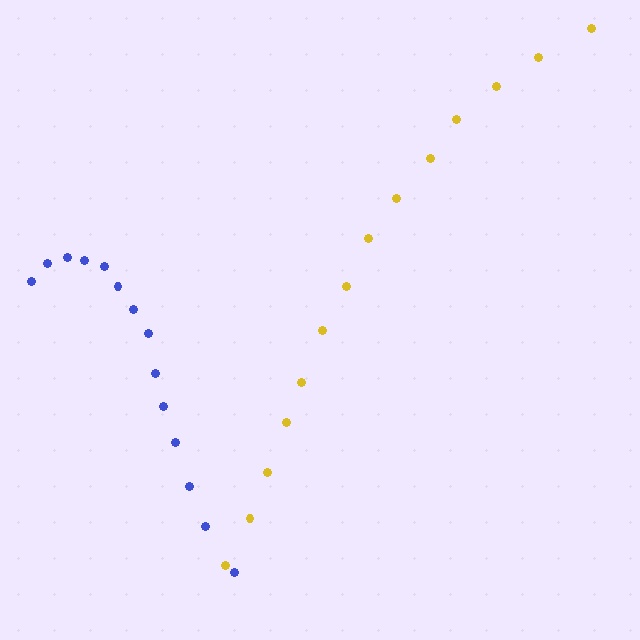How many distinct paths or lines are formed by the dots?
There are 2 distinct paths.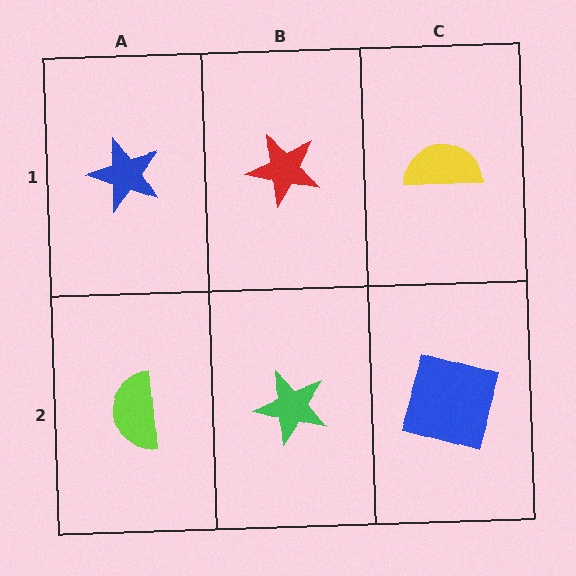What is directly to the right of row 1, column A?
A red star.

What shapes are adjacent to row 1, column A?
A lime semicircle (row 2, column A), a red star (row 1, column B).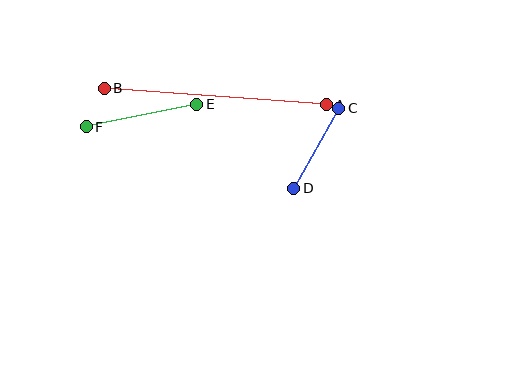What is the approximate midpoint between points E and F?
The midpoint is at approximately (142, 115) pixels.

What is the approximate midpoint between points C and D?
The midpoint is at approximately (316, 148) pixels.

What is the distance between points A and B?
The distance is approximately 223 pixels.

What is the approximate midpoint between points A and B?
The midpoint is at approximately (215, 97) pixels.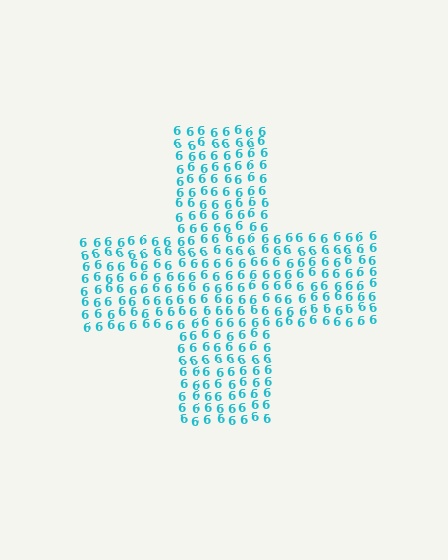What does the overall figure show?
The overall figure shows a cross.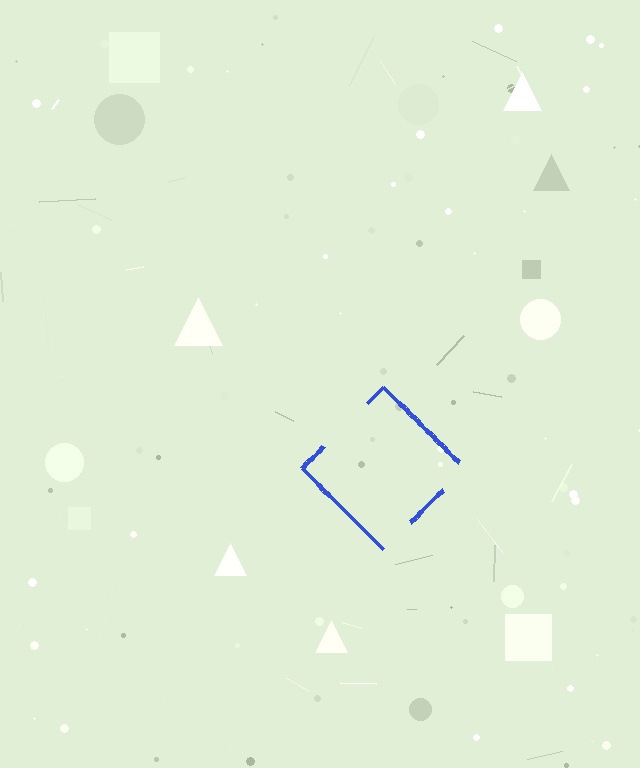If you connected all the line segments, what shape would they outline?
They would outline a diamond.